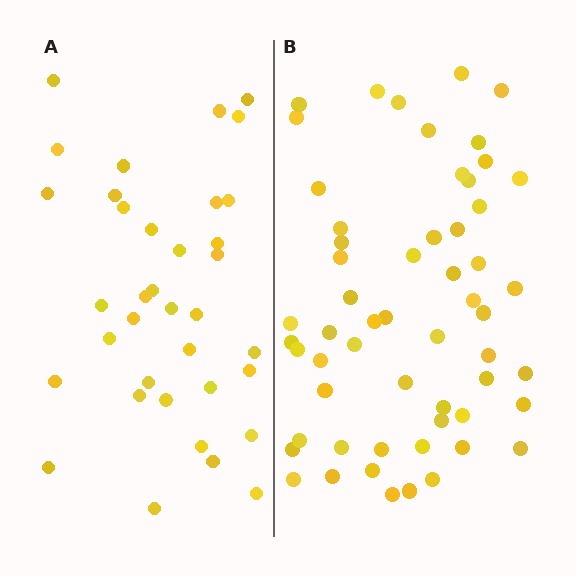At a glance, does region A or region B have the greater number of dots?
Region B (the right region) has more dots.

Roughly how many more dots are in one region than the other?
Region B has approximately 20 more dots than region A.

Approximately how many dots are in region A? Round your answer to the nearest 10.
About 40 dots. (The exact count is 36, which rounds to 40.)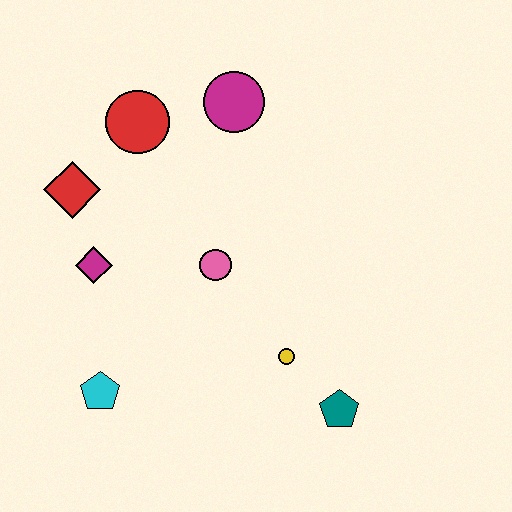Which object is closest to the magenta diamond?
The red diamond is closest to the magenta diamond.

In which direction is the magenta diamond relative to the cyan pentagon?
The magenta diamond is above the cyan pentagon.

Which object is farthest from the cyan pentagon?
The magenta circle is farthest from the cyan pentagon.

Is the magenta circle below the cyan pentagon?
No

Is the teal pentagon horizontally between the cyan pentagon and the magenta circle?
No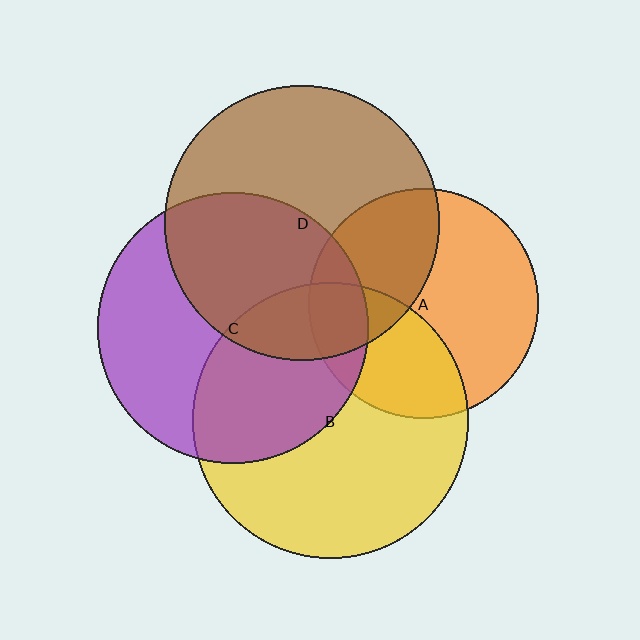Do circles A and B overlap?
Yes.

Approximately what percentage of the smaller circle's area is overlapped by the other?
Approximately 35%.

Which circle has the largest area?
Circle B (yellow).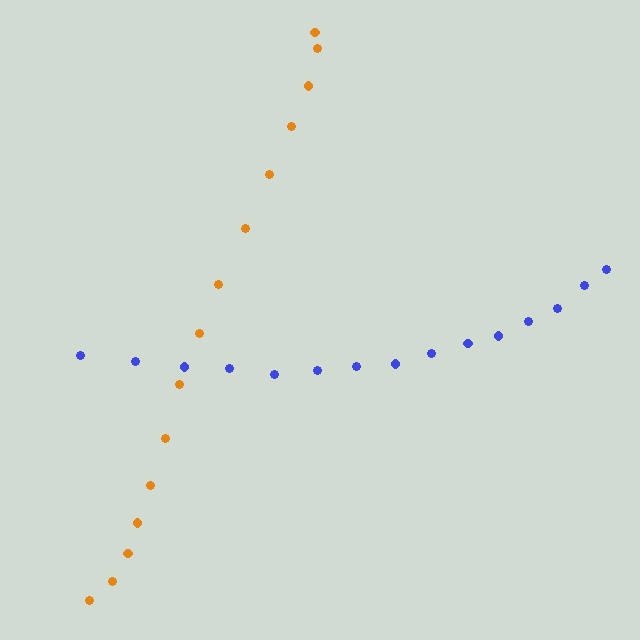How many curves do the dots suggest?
There are 2 distinct paths.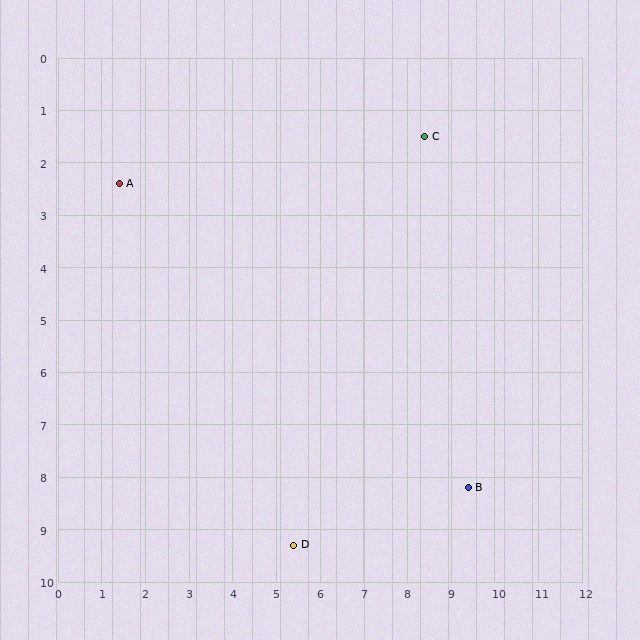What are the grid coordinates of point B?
Point B is at approximately (9.4, 8.2).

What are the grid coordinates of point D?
Point D is at approximately (5.4, 9.3).